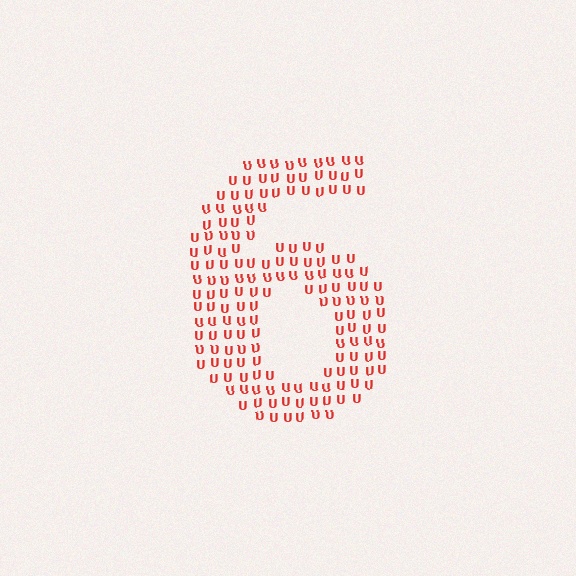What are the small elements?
The small elements are letter U's.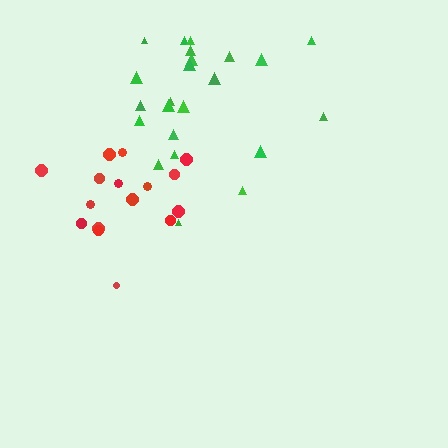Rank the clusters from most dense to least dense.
red, green.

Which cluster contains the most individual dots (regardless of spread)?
Green (23).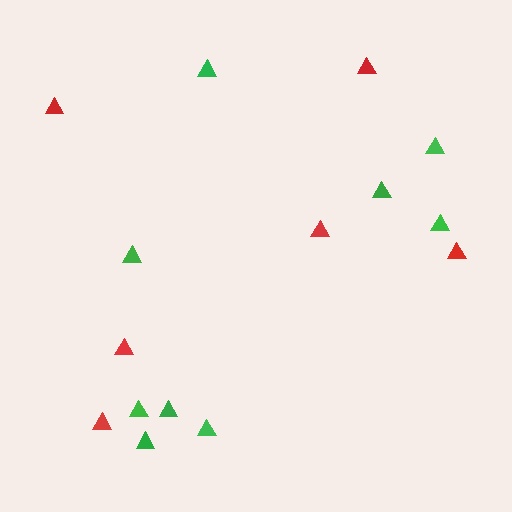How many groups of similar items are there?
There are 2 groups: one group of red triangles (6) and one group of green triangles (9).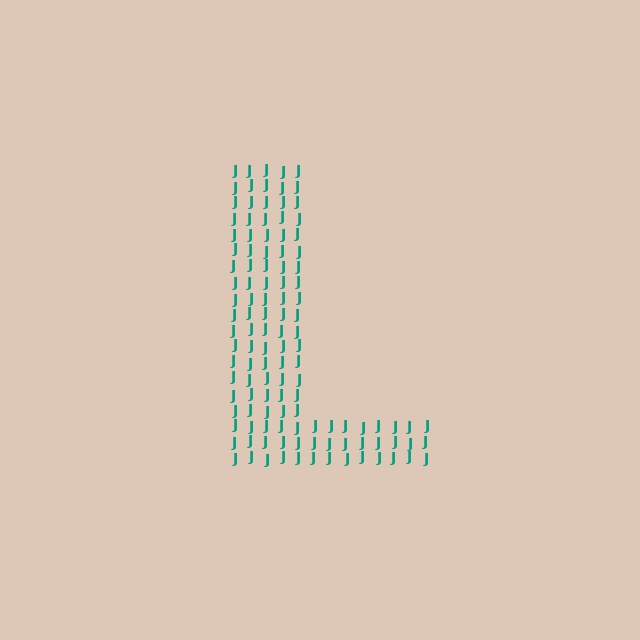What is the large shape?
The large shape is the letter L.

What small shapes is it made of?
It is made of small letter J's.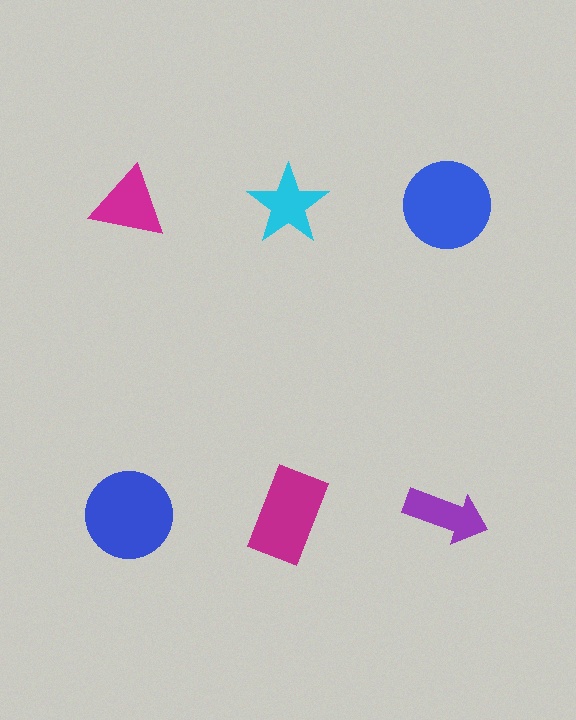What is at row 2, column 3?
A purple arrow.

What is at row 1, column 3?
A blue circle.